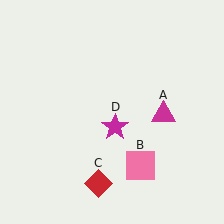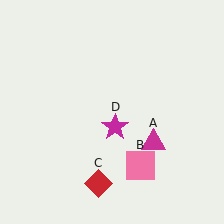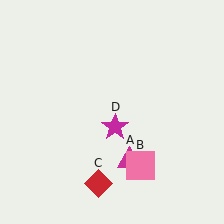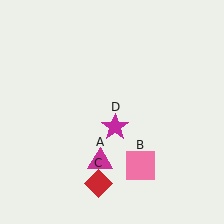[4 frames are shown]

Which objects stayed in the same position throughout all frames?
Pink square (object B) and red diamond (object C) and magenta star (object D) remained stationary.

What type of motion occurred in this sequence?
The magenta triangle (object A) rotated clockwise around the center of the scene.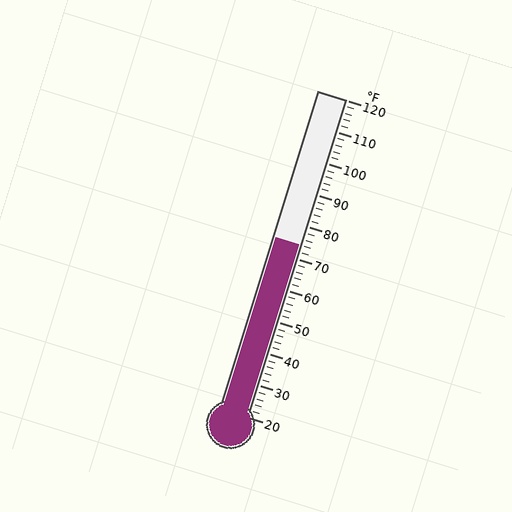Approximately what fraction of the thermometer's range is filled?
The thermometer is filled to approximately 55% of its range.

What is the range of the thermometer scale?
The thermometer scale ranges from 20°F to 120°F.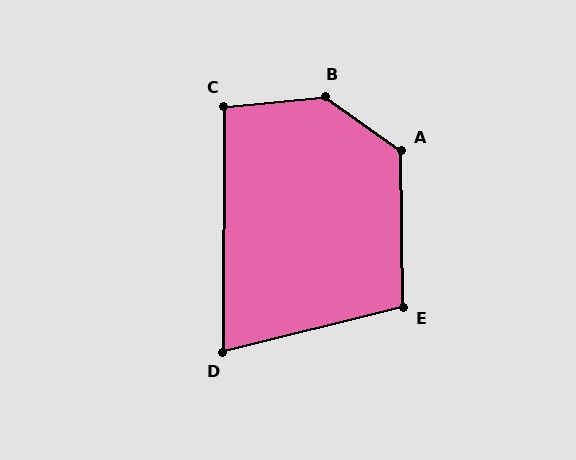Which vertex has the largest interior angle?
B, at approximately 139 degrees.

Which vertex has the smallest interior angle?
D, at approximately 76 degrees.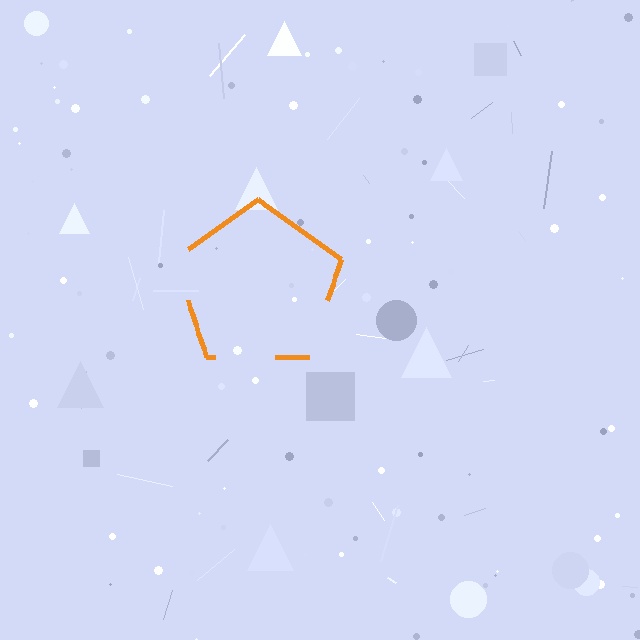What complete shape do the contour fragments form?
The contour fragments form a pentagon.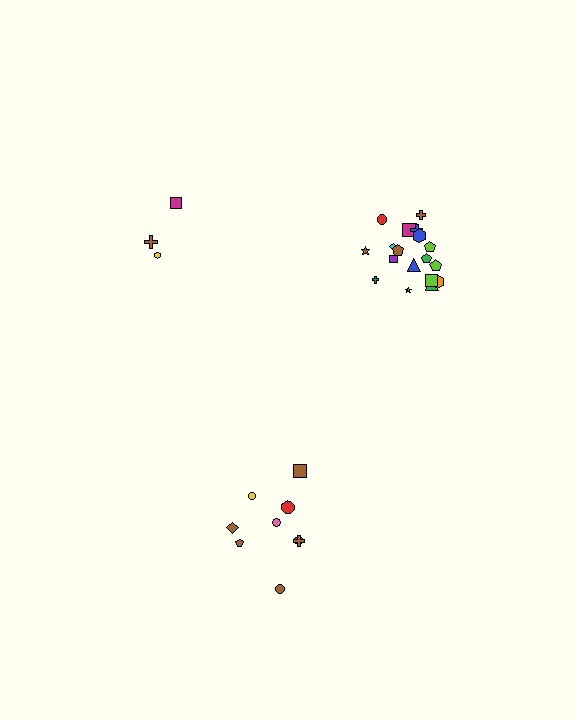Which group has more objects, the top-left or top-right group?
The top-right group.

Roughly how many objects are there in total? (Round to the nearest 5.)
Roughly 30 objects in total.